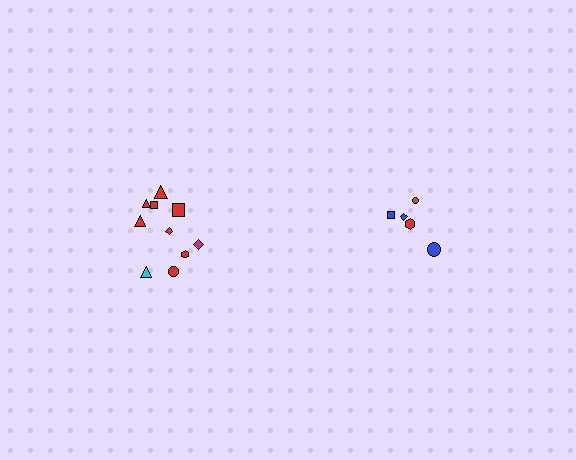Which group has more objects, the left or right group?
The left group.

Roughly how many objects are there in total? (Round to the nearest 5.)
Roughly 15 objects in total.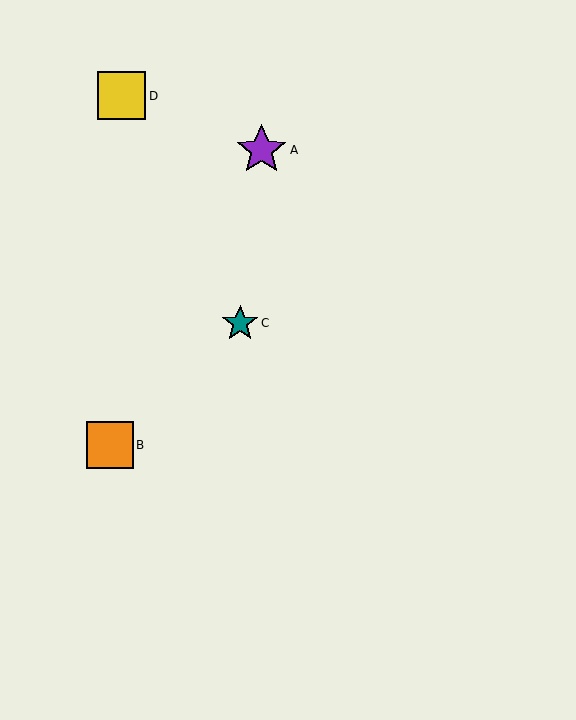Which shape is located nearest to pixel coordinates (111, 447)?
The orange square (labeled B) at (110, 445) is nearest to that location.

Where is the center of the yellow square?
The center of the yellow square is at (122, 96).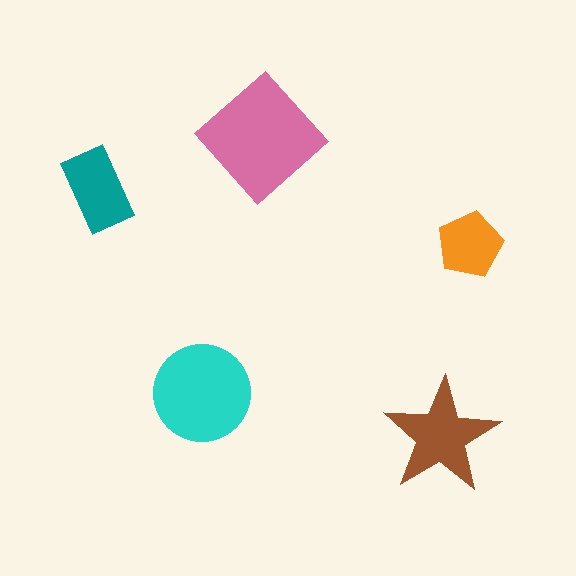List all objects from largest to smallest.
The pink diamond, the cyan circle, the brown star, the teal rectangle, the orange pentagon.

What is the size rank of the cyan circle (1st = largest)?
2nd.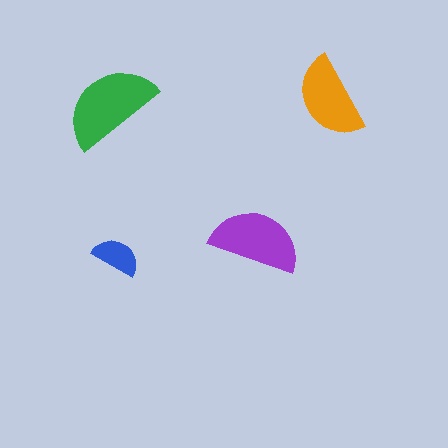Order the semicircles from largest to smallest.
the green one, the purple one, the orange one, the blue one.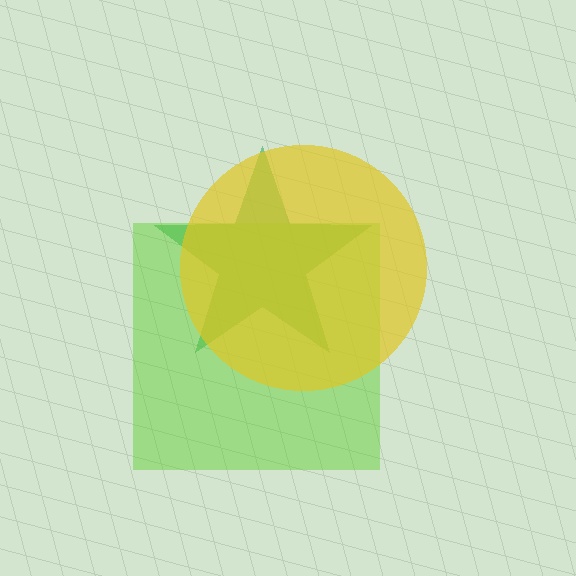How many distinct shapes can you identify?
There are 3 distinct shapes: a green star, a lime square, a yellow circle.